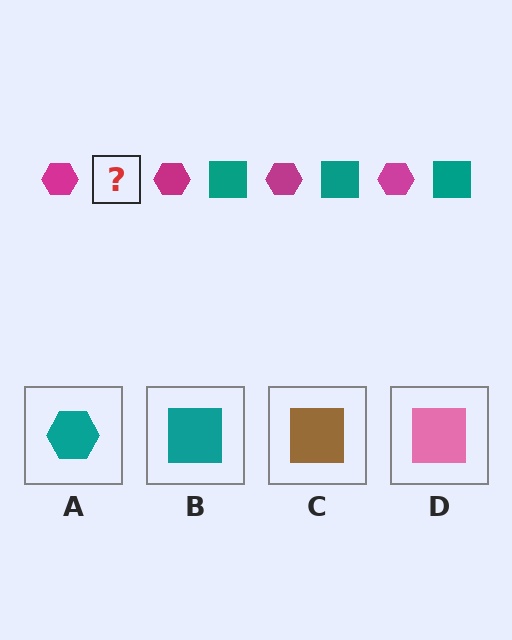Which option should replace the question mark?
Option B.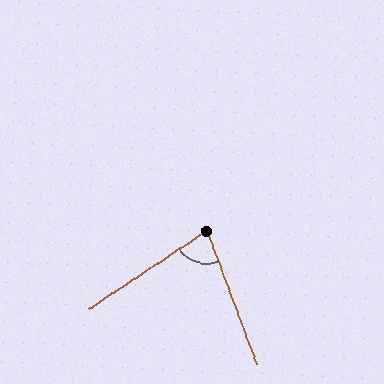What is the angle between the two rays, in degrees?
Approximately 77 degrees.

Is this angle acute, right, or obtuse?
It is acute.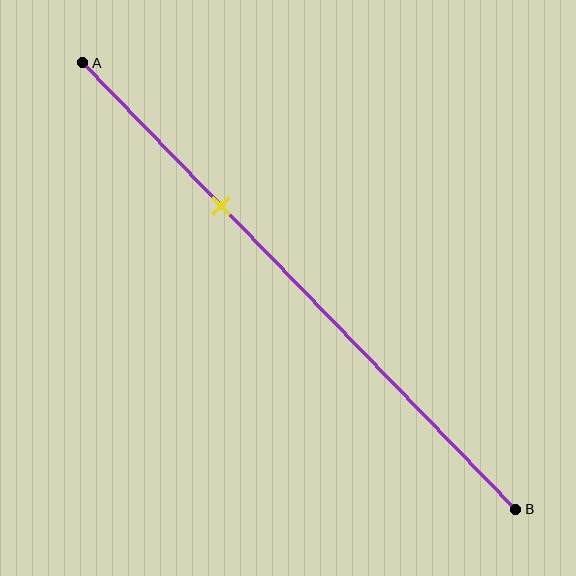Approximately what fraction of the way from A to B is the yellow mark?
The yellow mark is approximately 30% of the way from A to B.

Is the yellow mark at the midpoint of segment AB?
No, the mark is at about 30% from A, not at the 50% midpoint.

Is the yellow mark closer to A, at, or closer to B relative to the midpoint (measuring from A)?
The yellow mark is closer to point A than the midpoint of segment AB.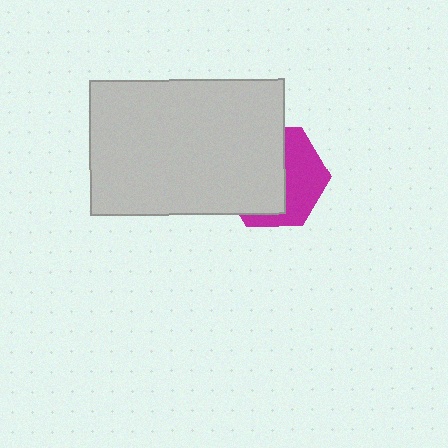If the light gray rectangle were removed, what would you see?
You would see the complete magenta hexagon.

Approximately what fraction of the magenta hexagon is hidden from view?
Roughly 57% of the magenta hexagon is hidden behind the light gray rectangle.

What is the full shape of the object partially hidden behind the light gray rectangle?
The partially hidden object is a magenta hexagon.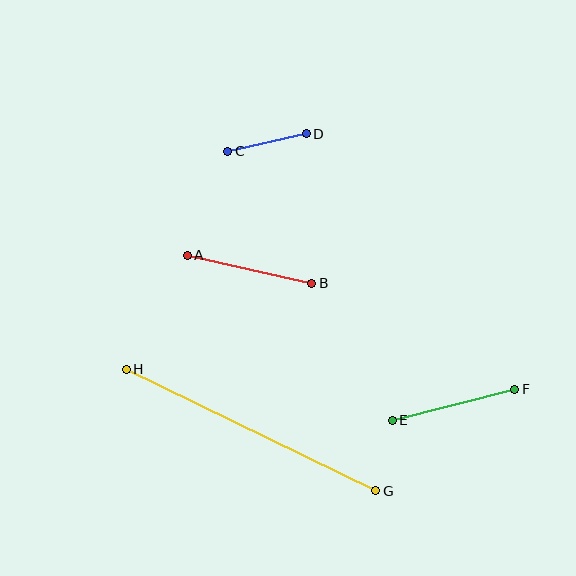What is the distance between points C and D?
The distance is approximately 81 pixels.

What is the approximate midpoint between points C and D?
The midpoint is at approximately (267, 142) pixels.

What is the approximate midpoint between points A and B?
The midpoint is at approximately (250, 269) pixels.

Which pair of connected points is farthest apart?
Points G and H are farthest apart.